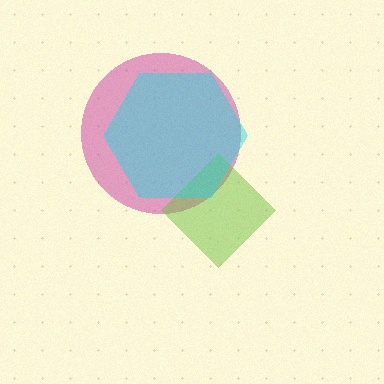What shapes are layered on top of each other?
The layered shapes are: a magenta circle, a lime diamond, a cyan hexagon.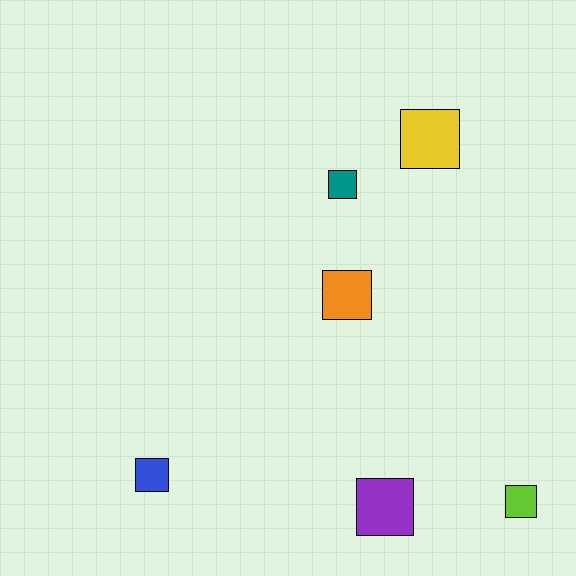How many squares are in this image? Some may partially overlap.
There are 6 squares.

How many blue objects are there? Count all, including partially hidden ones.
There is 1 blue object.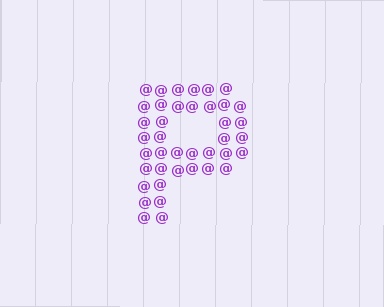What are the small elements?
The small elements are at signs.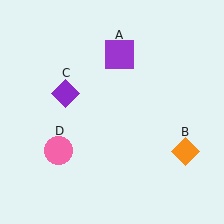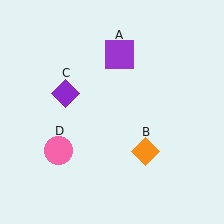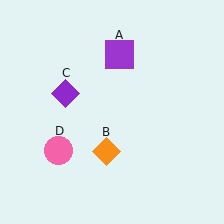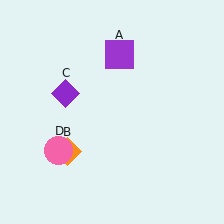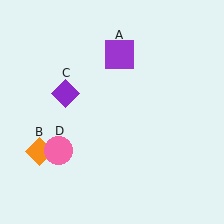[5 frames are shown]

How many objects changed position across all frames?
1 object changed position: orange diamond (object B).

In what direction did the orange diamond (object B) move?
The orange diamond (object B) moved left.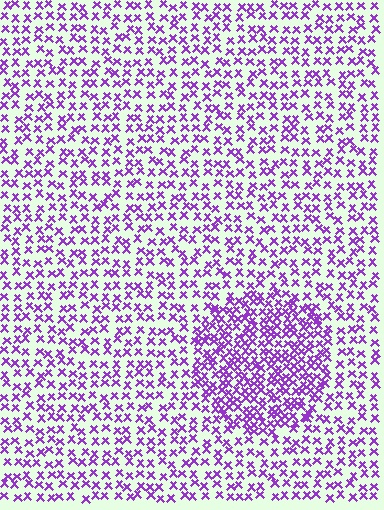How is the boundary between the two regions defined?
The boundary is defined by a change in element density (approximately 1.9x ratio). All elements are the same color, size, and shape.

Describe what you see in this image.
The image contains small purple elements arranged at two different densities. A circle-shaped region is visible where the elements are more densely packed than the surrounding area.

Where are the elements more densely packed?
The elements are more densely packed inside the circle boundary.